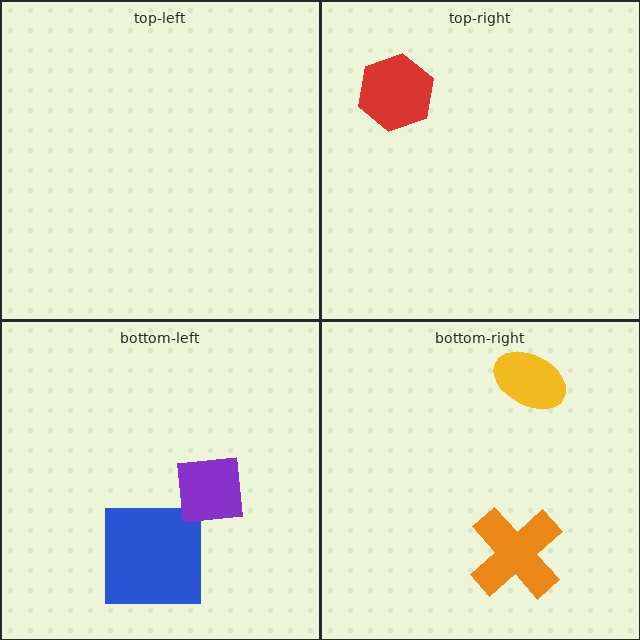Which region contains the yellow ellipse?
The bottom-right region.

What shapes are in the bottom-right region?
The yellow ellipse, the orange cross.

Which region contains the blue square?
The bottom-left region.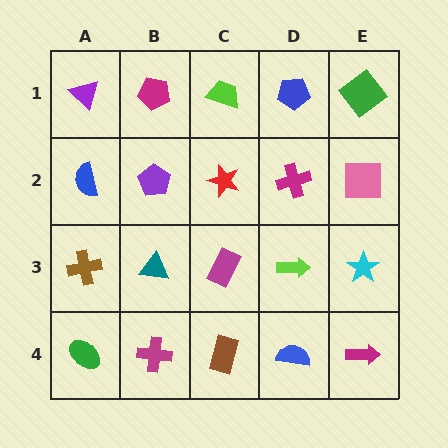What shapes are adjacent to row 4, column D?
A lime arrow (row 3, column D), a brown rectangle (row 4, column C), a magenta arrow (row 4, column E).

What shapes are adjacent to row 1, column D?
A magenta cross (row 2, column D), a lime trapezoid (row 1, column C), a green diamond (row 1, column E).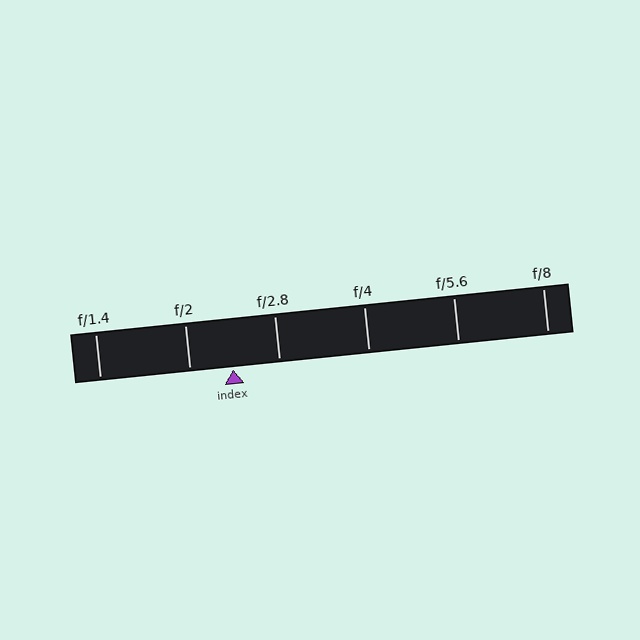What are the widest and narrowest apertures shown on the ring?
The widest aperture shown is f/1.4 and the narrowest is f/8.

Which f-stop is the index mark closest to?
The index mark is closest to f/2.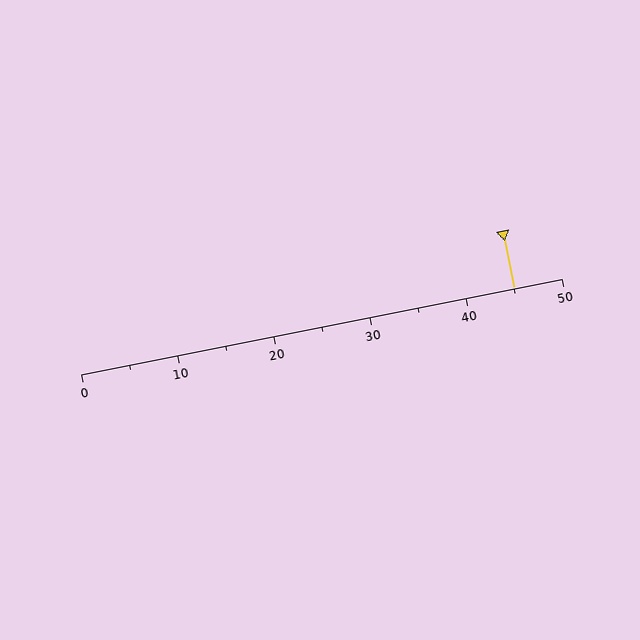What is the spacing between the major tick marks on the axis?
The major ticks are spaced 10 apart.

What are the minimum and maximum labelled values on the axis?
The axis runs from 0 to 50.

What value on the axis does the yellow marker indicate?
The marker indicates approximately 45.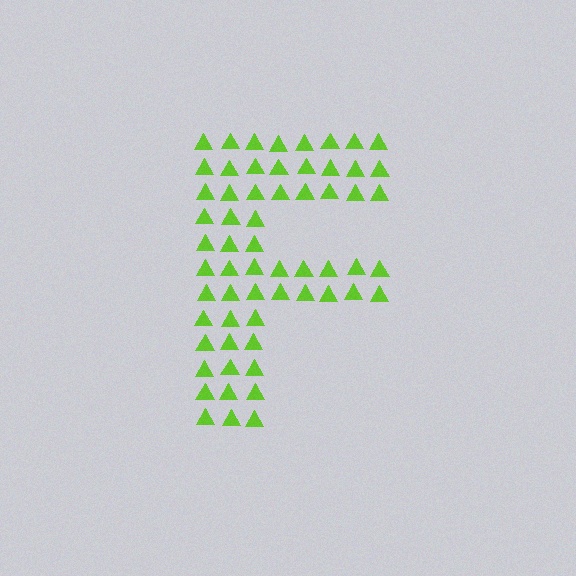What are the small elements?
The small elements are triangles.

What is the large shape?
The large shape is the letter F.